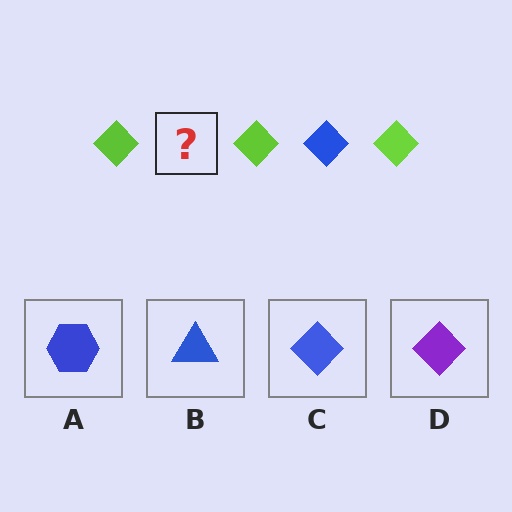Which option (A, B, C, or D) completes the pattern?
C.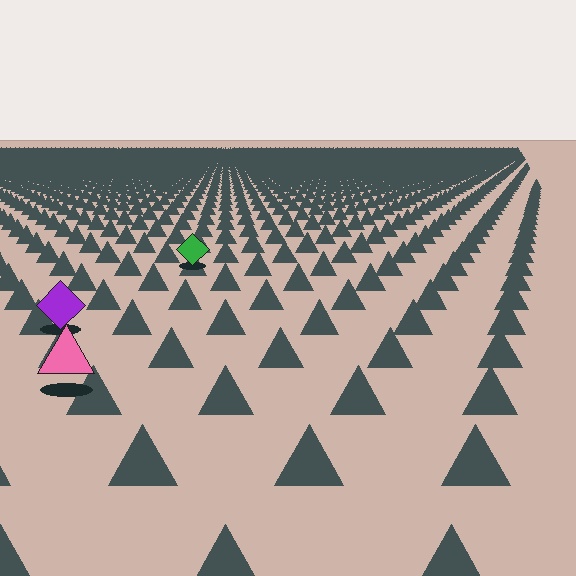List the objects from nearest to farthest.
From nearest to farthest: the pink triangle, the purple diamond, the green diamond.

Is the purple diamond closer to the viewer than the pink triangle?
No. The pink triangle is closer — you can tell from the texture gradient: the ground texture is coarser near it.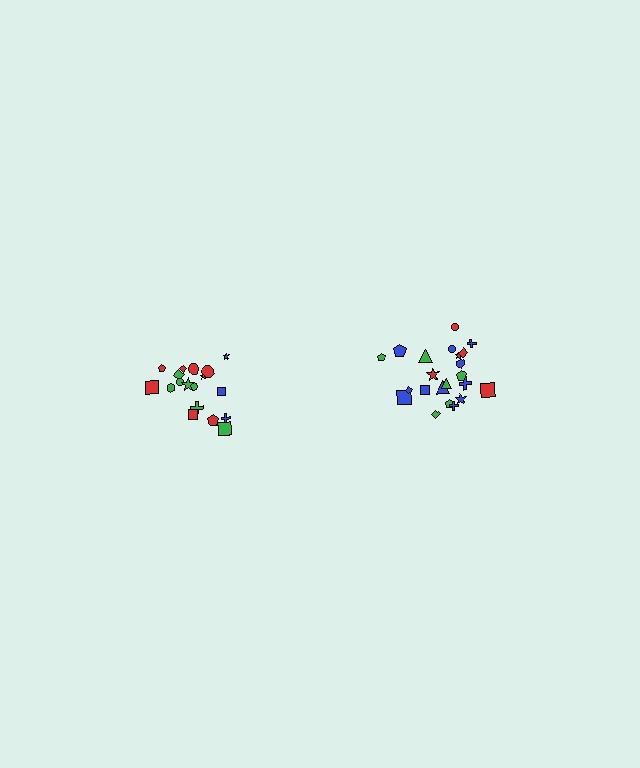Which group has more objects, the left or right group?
The right group.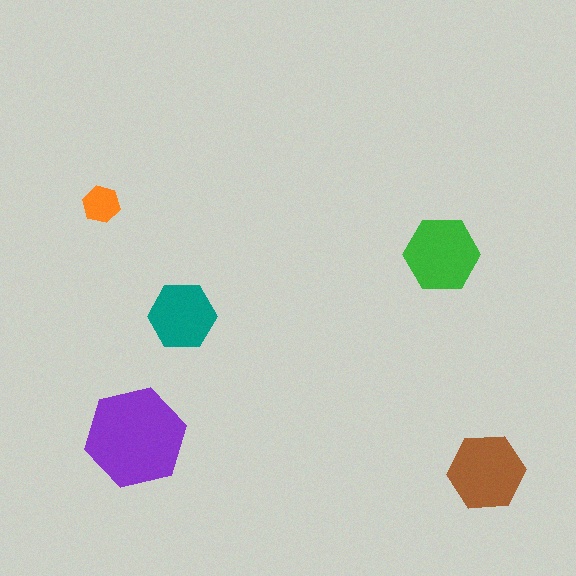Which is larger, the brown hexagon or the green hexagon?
The brown one.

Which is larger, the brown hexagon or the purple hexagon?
The purple one.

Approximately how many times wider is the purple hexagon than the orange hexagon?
About 2.5 times wider.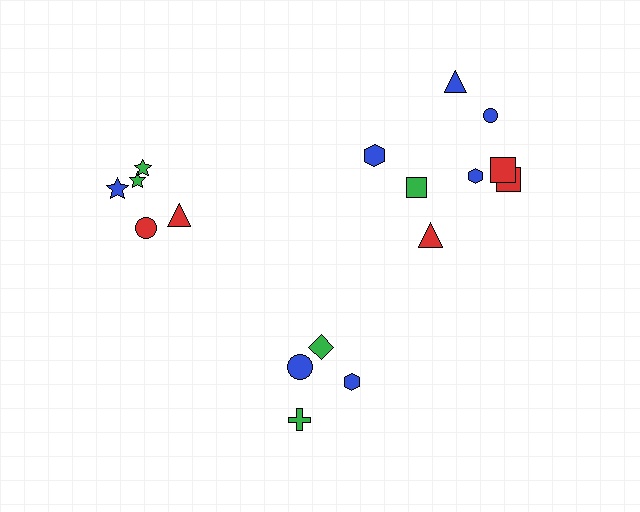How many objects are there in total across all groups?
There are 17 objects.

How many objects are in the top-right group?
There are 8 objects.